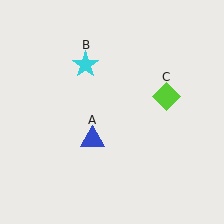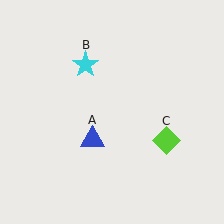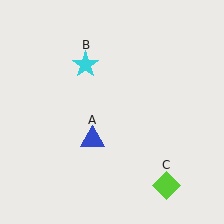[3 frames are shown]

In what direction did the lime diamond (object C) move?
The lime diamond (object C) moved down.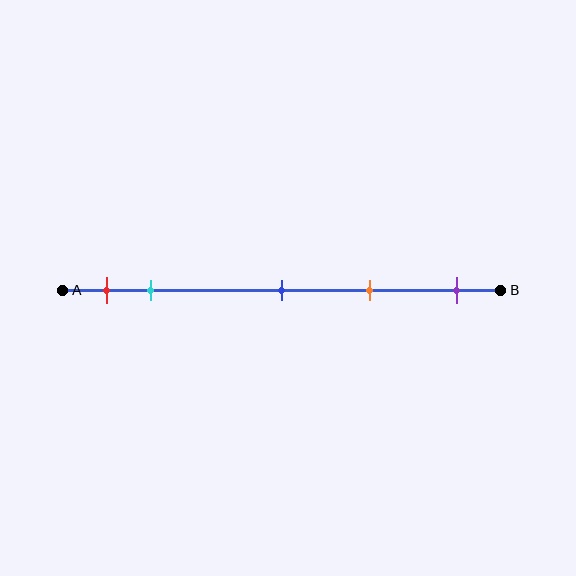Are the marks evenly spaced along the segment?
No, the marks are not evenly spaced.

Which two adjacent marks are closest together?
The red and cyan marks are the closest adjacent pair.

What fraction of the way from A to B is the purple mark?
The purple mark is approximately 90% (0.9) of the way from A to B.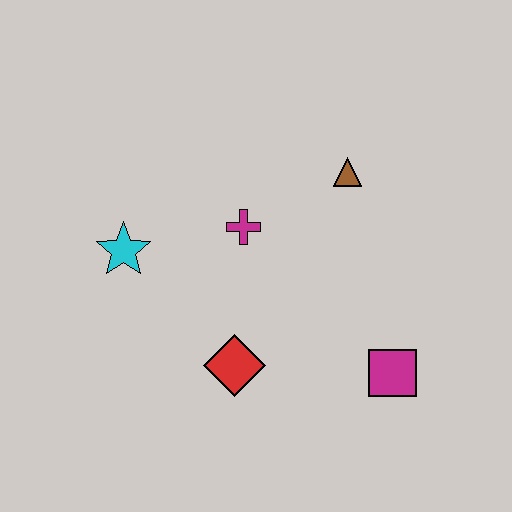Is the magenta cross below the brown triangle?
Yes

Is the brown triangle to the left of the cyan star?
No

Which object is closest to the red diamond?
The magenta cross is closest to the red diamond.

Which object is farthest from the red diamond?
The brown triangle is farthest from the red diamond.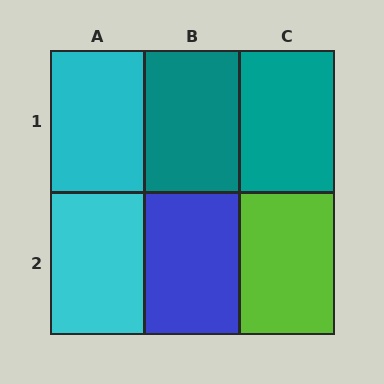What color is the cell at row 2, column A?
Cyan.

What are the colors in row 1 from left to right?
Cyan, teal, teal.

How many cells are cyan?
2 cells are cyan.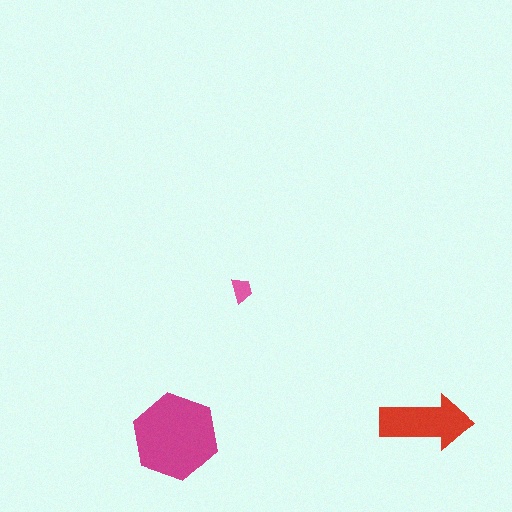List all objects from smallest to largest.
The pink trapezoid, the red arrow, the magenta hexagon.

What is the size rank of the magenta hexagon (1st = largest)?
1st.